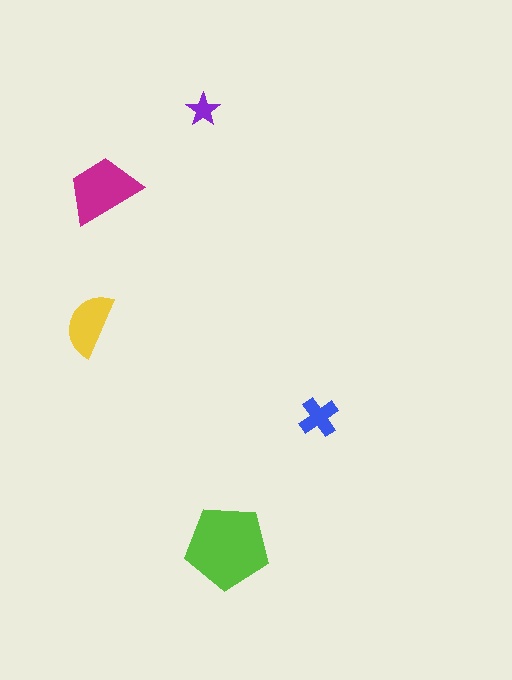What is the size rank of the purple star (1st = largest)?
5th.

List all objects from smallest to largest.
The purple star, the blue cross, the yellow semicircle, the magenta trapezoid, the lime pentagon.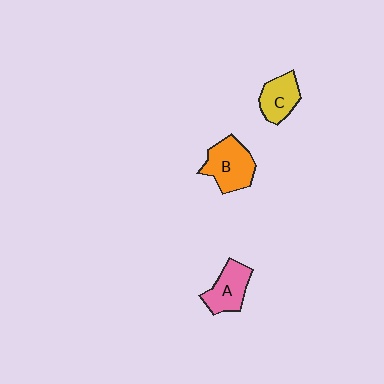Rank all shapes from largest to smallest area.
From largest to smallest: B (orange), A (pink), C (yellow).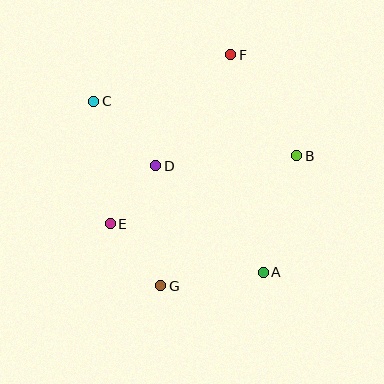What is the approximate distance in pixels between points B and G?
The distance between B and G is approximately 188 pixels.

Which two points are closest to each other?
Points D and E are closest to each other.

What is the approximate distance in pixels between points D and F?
The distance between D and F is approximately 134 pixels.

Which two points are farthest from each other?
Points F and G are farthest from each other.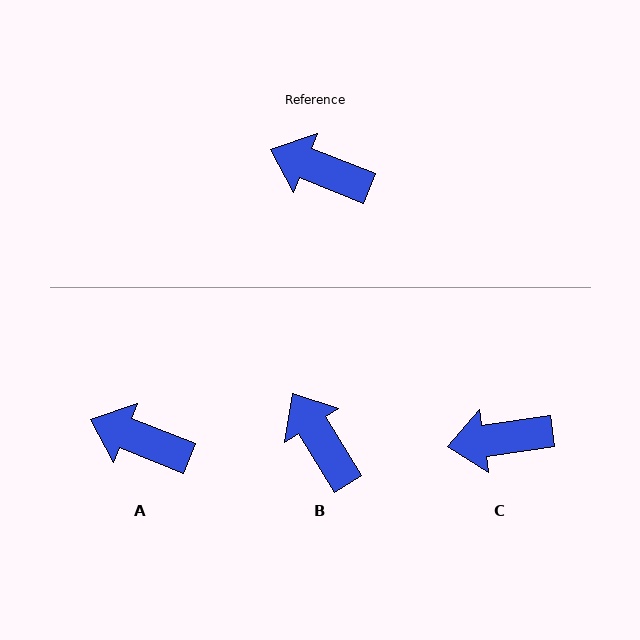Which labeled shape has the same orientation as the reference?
A.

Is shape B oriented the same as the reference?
No, it is off by about 36 degrees.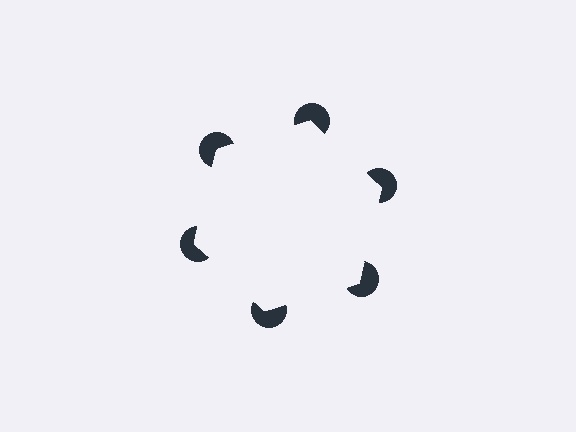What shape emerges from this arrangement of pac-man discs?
An illusory hexagon — its edges are inferred from the aligned wedge cuts in the pac-man discs, not physically drawn.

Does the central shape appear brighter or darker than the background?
It typically appears slightly brighter than the background, even though no actual brightness change is drawn.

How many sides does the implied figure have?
6 sides.